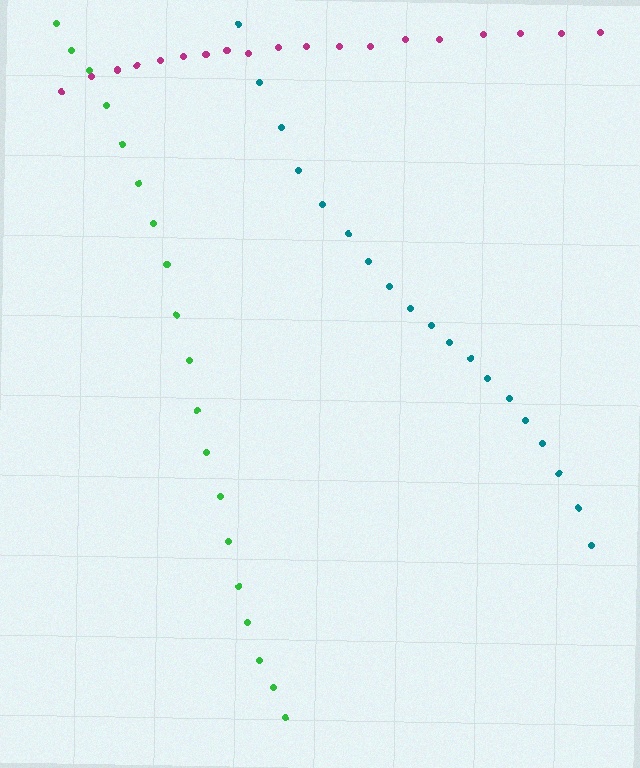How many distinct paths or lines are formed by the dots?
There are 3 distinct paths.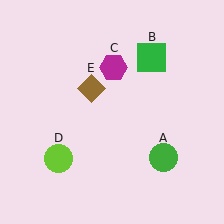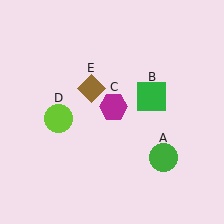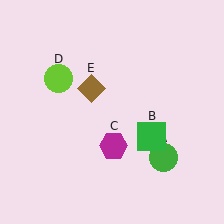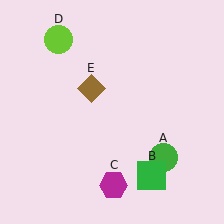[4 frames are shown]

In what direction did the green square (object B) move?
The green square (object B) moved down.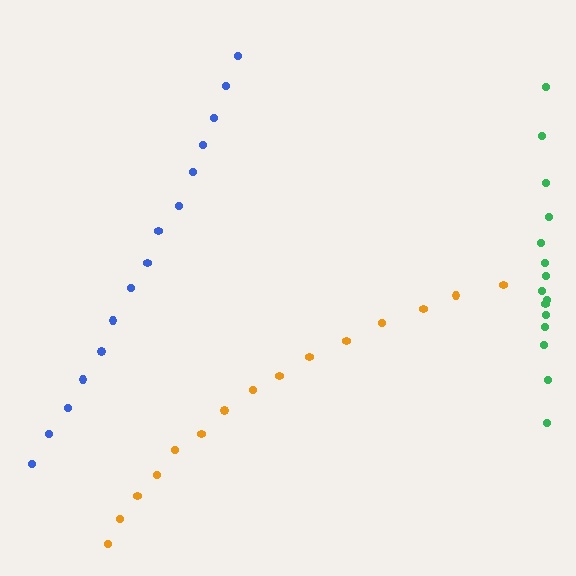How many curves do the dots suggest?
There are 3 distinct paths.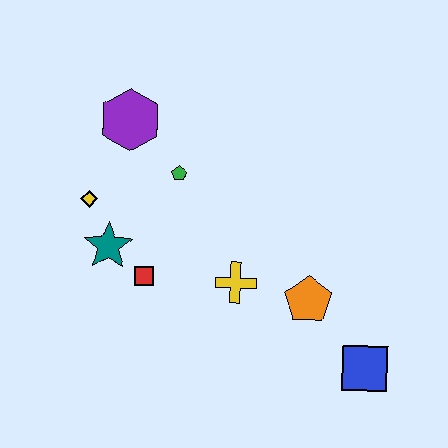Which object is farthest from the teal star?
The blue square is farthest from the teal star.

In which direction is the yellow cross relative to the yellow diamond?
The yellow cross is to the right of the yellow diamond.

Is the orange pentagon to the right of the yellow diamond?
Yes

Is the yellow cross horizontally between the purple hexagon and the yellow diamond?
No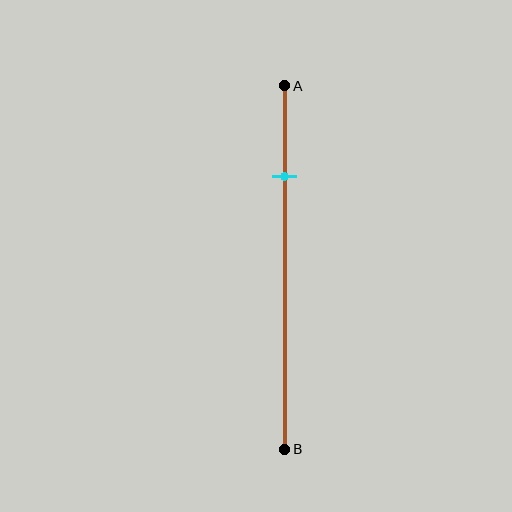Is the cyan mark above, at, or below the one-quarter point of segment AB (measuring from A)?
The cyan mark is approximately at the one-quarter point of segment AB.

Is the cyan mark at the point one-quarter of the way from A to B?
Yes, the mark is approximately at the one-quarter point.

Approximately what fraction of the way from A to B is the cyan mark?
The cyan mark is approximately 25% of the way from A to B.